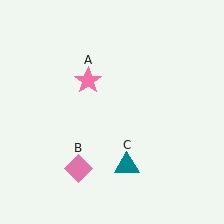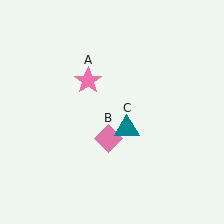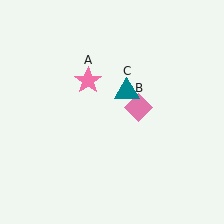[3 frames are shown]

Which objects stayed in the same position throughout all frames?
Pink star (object A) remained stationary.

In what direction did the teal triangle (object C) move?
The teal triangle (object C) moved up.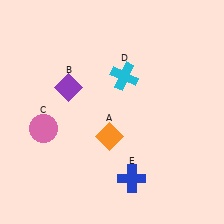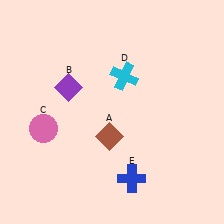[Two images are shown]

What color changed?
The diamond (A) changed from orange in Image 1 to brown in Image 2.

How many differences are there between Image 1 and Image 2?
There is 1 difference between the two images.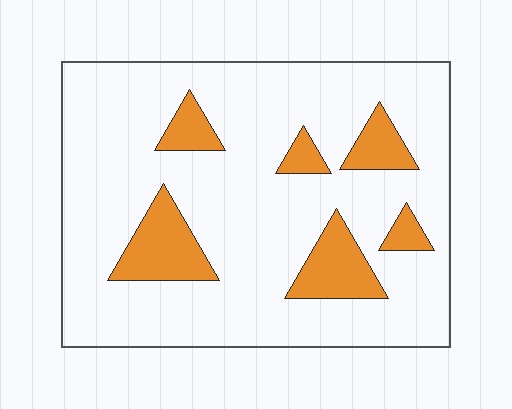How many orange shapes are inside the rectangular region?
6.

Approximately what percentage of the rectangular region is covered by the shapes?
Approximately 15%.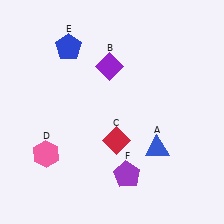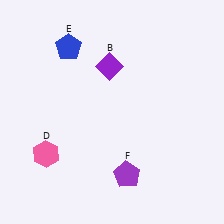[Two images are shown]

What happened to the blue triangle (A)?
The blue triangle (A) was removed in Image 2. It was in the bottom-right area of Image 1.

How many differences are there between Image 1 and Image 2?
There are 2 differences between the two images.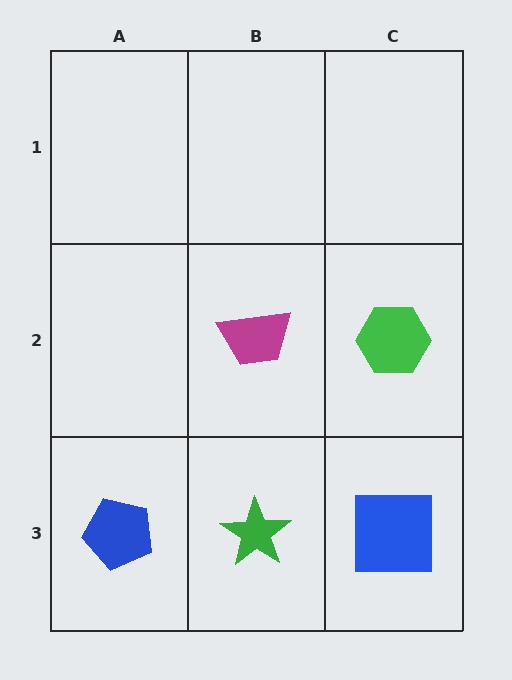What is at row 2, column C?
A green hexagon.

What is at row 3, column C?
A blue square.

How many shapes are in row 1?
0 shapes.